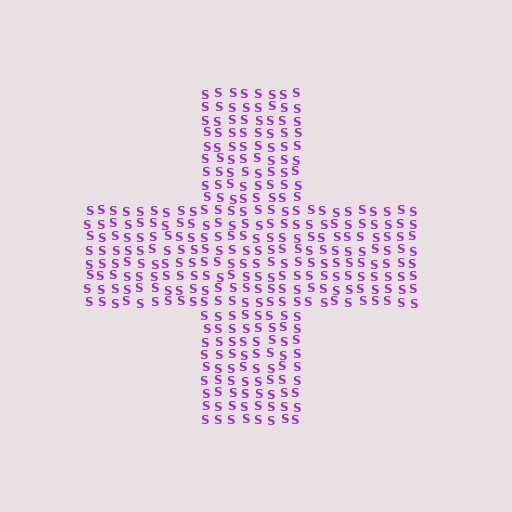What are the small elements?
The small elements are letter S's.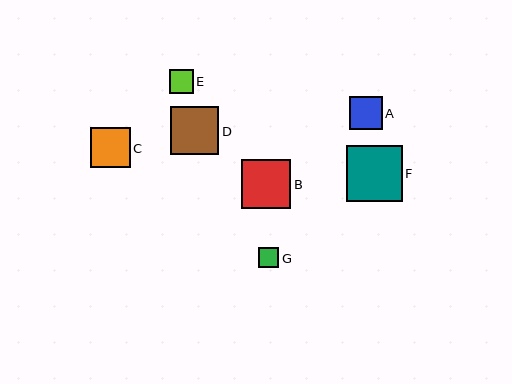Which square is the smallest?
Square G is the smallest with a size of approximately 20 pixels.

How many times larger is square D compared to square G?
Square D is approximately 2.4 times the size of square G.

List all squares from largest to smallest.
From largest to smallest: F, B, D, C, A, E, G.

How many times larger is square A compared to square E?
Square A is approximately 1.4 times the size of square E.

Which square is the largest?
Square F is the largest with a size of approximately 56 pixels.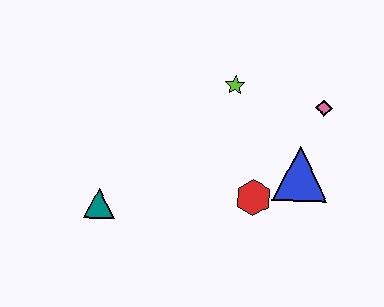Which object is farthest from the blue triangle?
The teal triangle is farthest from the blue triangle.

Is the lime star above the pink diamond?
Yes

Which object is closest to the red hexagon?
The blue triangle is closest to the red hexagon.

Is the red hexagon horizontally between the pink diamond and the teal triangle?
Yes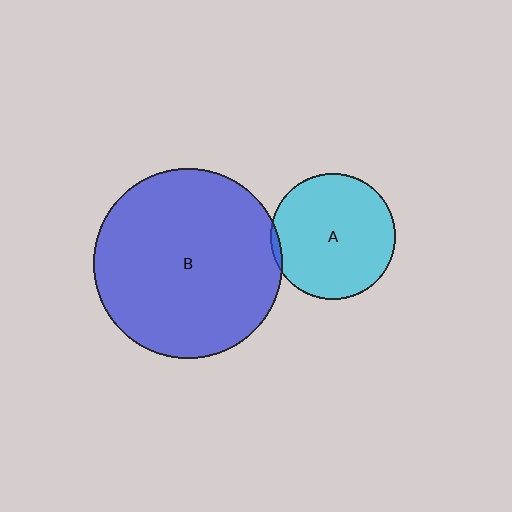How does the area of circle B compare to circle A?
Approximately 2.3 times.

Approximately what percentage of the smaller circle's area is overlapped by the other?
Approximately 5%.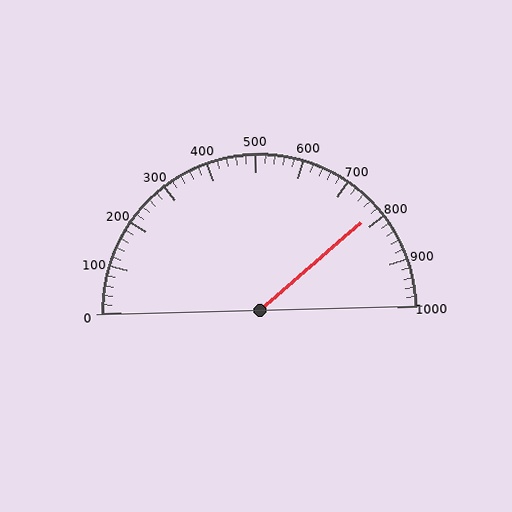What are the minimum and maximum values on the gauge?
The gauge ranges from 0 to 1000.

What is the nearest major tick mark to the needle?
The nearest major tick mark is 800.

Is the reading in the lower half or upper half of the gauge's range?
The reading is in the upper half of the range (0 to 1000).